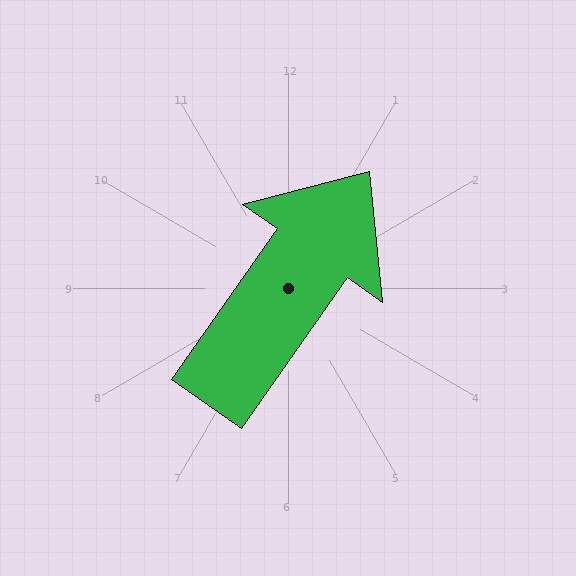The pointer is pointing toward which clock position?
Roughly 1 o'clock.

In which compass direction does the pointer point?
Northeast.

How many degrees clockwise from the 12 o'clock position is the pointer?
Approximately 35 degrees.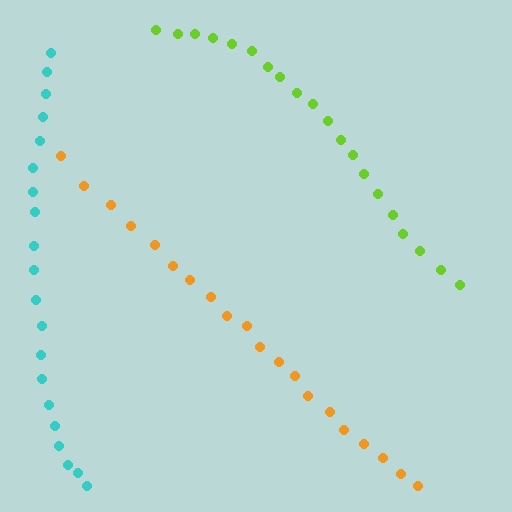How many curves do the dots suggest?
There are 3 distinct paths.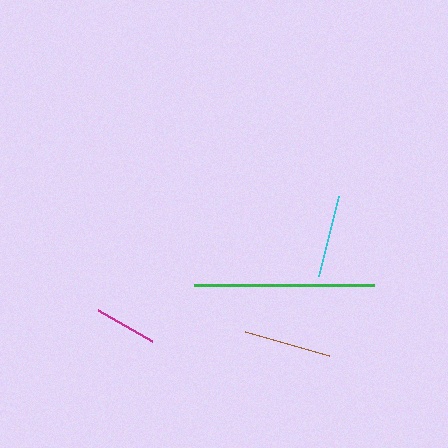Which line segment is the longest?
The green line is the longest at approximately 180 pixels.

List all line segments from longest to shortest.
From longest to shortest: green, brown, cyan, magenta.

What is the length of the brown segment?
The brown segment is approximately 88 pixels long.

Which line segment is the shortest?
The magenta line is the shortest at approximately 62 pixels.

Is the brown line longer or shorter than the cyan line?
The brown line is longer than the cyan line.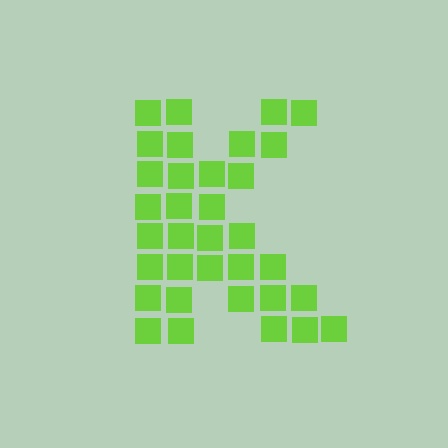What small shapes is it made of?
It is made of small squares.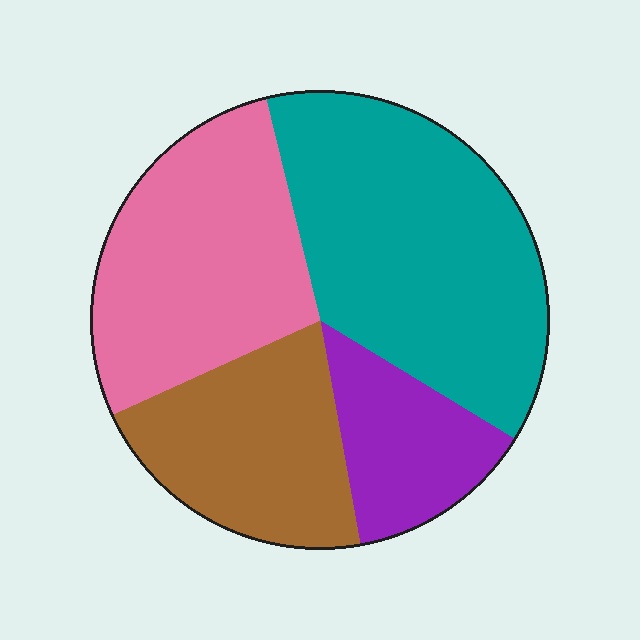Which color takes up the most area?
Teal, at roughly 35%.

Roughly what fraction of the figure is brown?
Brown takes up less than a quarter of the figure.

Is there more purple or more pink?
Pink.